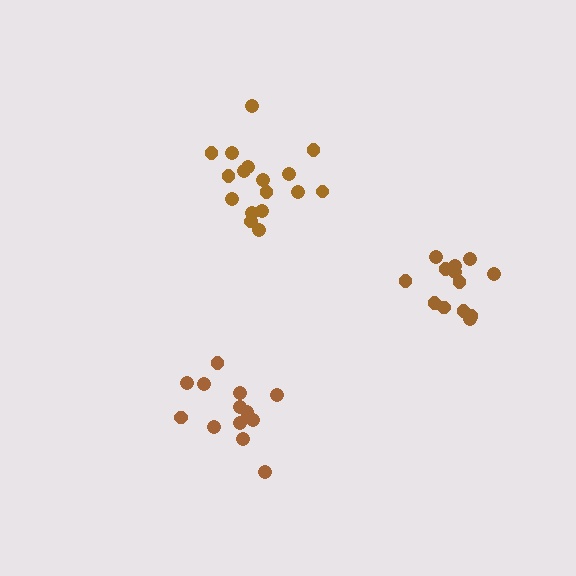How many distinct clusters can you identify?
There are 3 distinct clusters.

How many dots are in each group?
Group 1: 13 dots, Group 2: 17 dots, Group 3: 13 dots (43 total).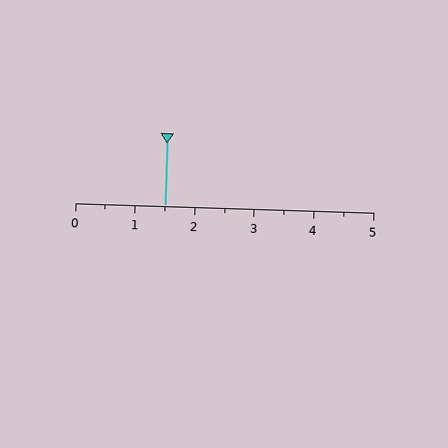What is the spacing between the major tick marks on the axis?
The major ticks are spaced 1 apart.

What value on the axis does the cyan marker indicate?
The marker indicates approximately 1.5.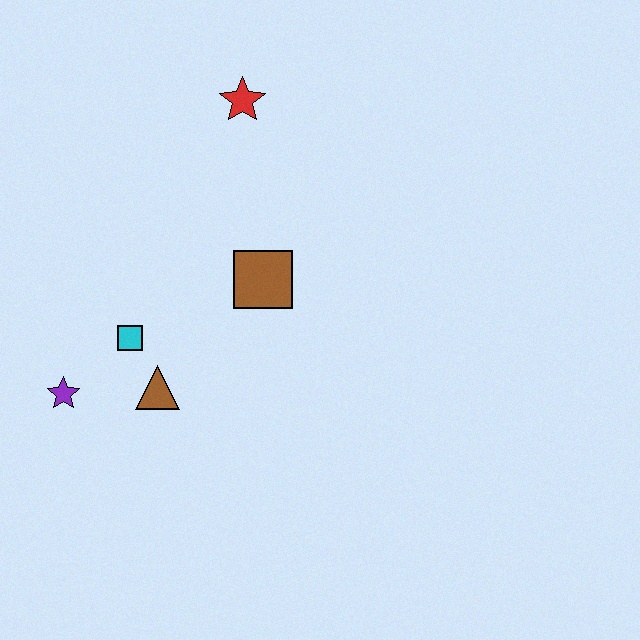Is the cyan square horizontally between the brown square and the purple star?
Yes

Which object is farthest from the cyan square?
The red star is farthest from the cyan square.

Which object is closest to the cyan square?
The brown triangle is closest to the cyan square.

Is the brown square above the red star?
No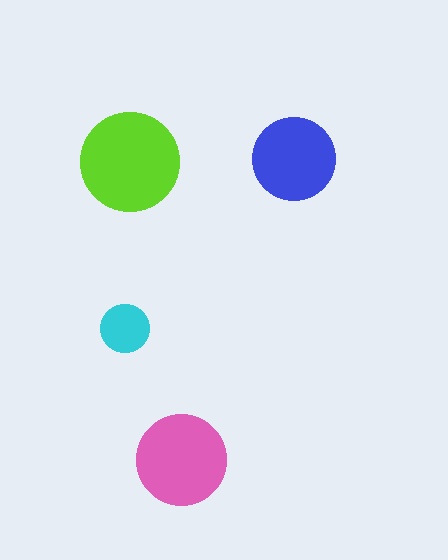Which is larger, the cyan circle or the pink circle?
The pink one.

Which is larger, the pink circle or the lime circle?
The lime one.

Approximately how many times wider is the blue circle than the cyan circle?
About 1.5 times wider.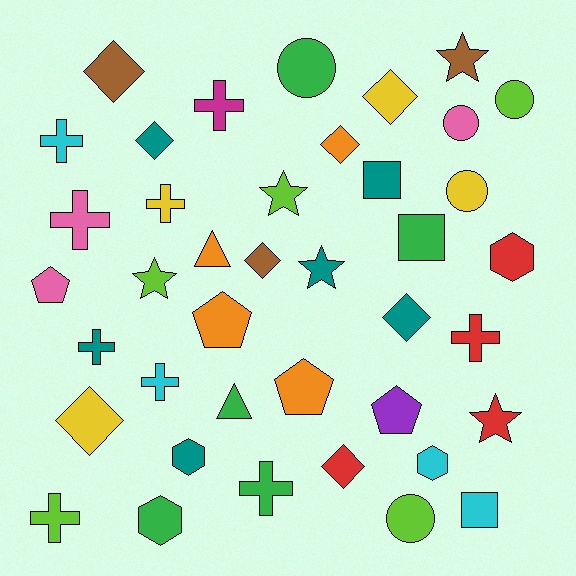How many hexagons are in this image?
There are 4 hexagons.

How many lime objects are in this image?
There are 5 lime objects.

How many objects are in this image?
There are 40 objects.